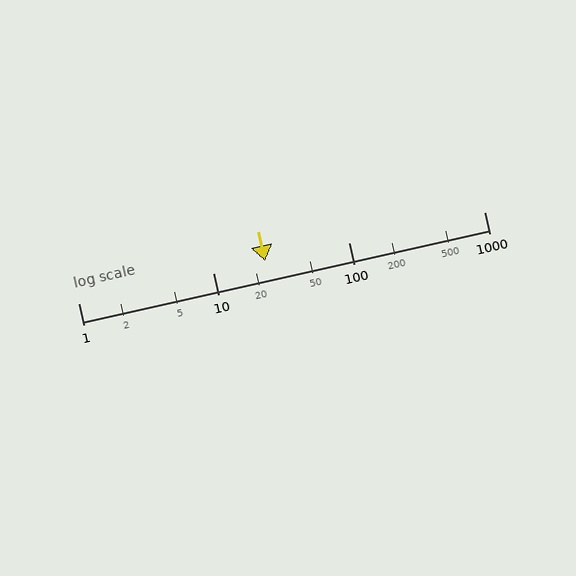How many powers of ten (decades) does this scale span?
The scale spans 3 decades, from 1 to 1000.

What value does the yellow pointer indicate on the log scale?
The pointer indicates approximately 24.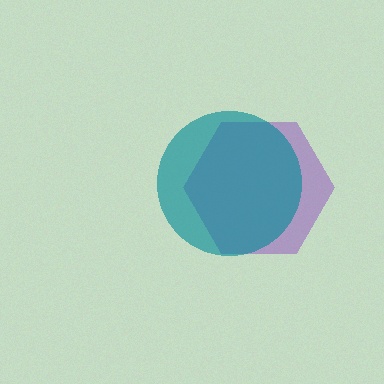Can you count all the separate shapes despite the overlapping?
Yes, there are 2 separate shapes.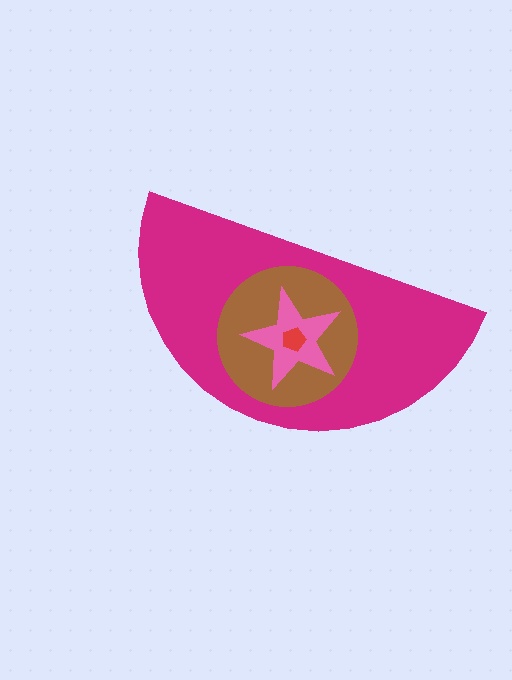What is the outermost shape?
The magenta semicircle.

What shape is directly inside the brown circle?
The pink star.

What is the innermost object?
The red pentagon.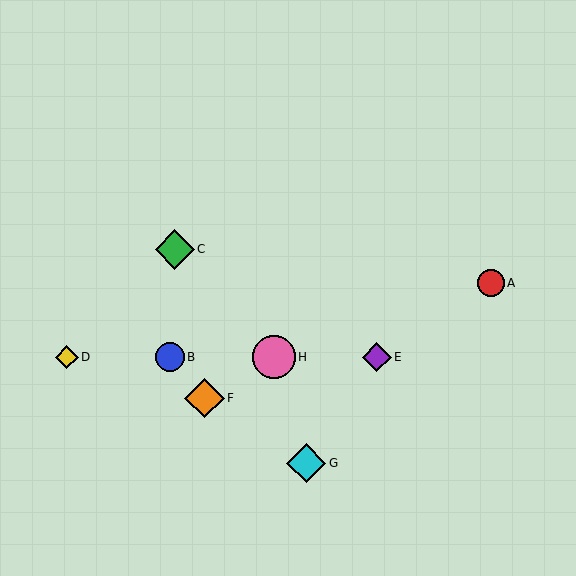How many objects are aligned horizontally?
4 objects (B, D, E, H) are aligned horizontally.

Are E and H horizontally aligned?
Yes, both are at y≈357.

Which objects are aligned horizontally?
Objects B, D, E, H are aligned horizontally.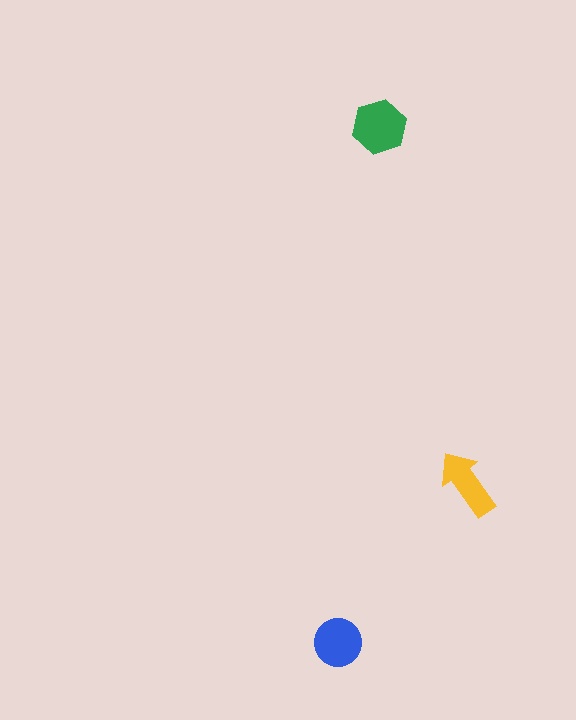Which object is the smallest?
The yellow arrow.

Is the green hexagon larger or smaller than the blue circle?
Larger.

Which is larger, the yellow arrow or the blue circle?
The blue circle.